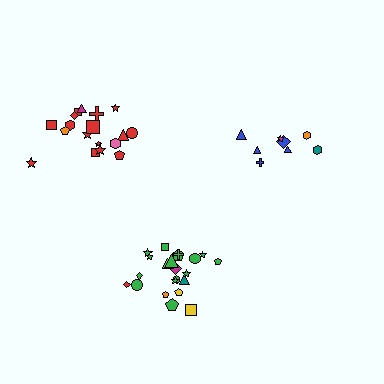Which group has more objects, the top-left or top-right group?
The top-left group.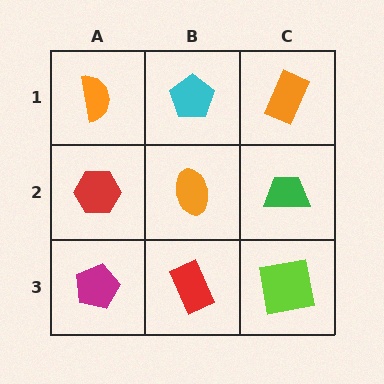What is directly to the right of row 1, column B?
An orange rectangle.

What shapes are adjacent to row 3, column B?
An orange ellipse (row 2, column B), a magenta pentagon (row 3, column A), a lime square (row 3, column C).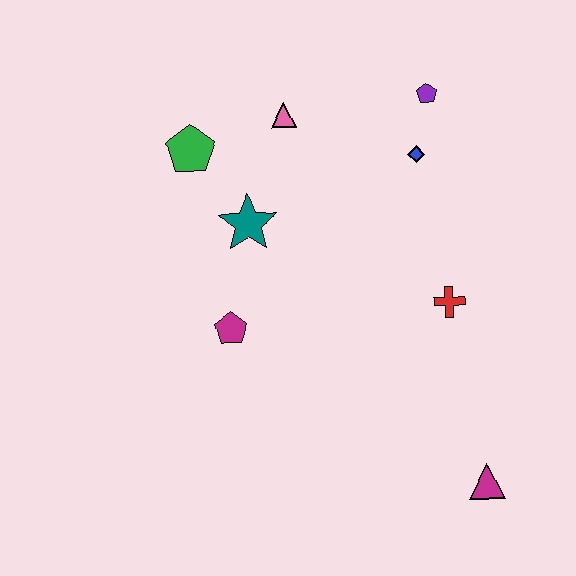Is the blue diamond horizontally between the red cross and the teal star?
Yes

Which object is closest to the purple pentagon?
The blue diamond is closest to the purple pentagon.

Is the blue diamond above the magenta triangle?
Yes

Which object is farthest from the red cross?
The green pentagon is farthest from the red cross.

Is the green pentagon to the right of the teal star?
No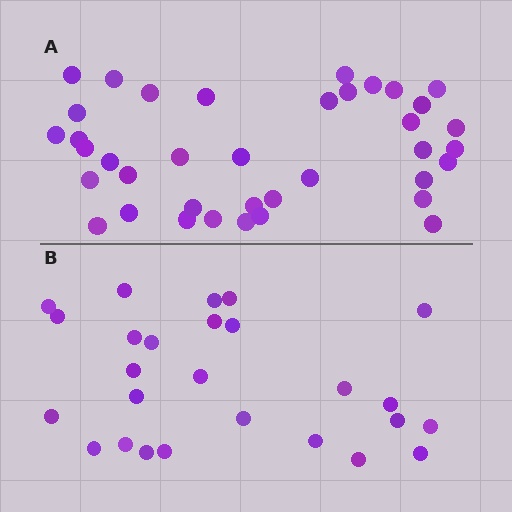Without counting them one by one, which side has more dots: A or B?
Region A (the top region) has more dots.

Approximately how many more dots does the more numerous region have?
Region A has roughly 12 or so more dots than region B.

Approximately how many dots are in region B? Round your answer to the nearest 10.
About 30 dots. (The exact count is 26, which rounds to 30.)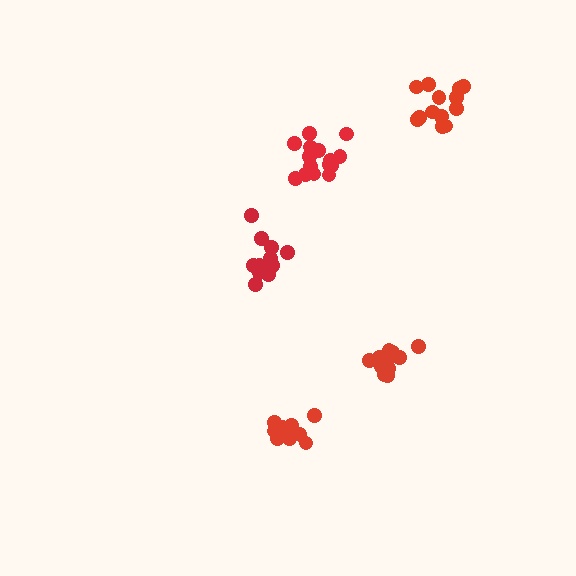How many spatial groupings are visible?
There are 5 spatial groupings.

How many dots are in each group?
Group 1: 11 dots, Group 2: 11 dots, Group 3: 11 dots, Group 4: 13 dots, Group 5: 15 dots (61 total).